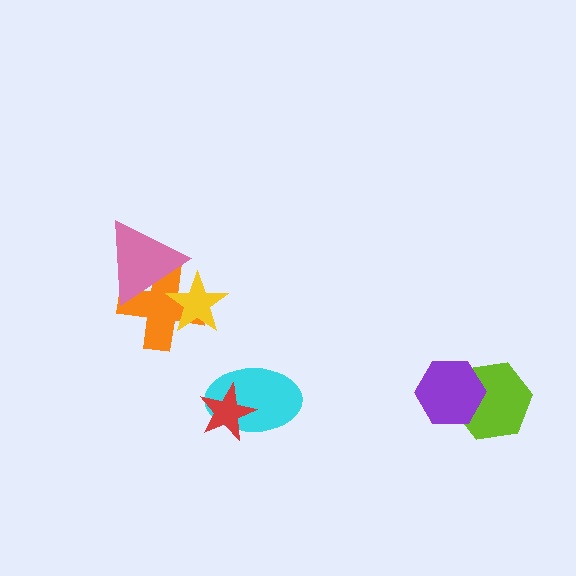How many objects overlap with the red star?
1 object overlaps with the red star.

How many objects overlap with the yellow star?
2 objects overlap with the yellow star.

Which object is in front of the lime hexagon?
The purple hexagon is in front of the lime hexagon.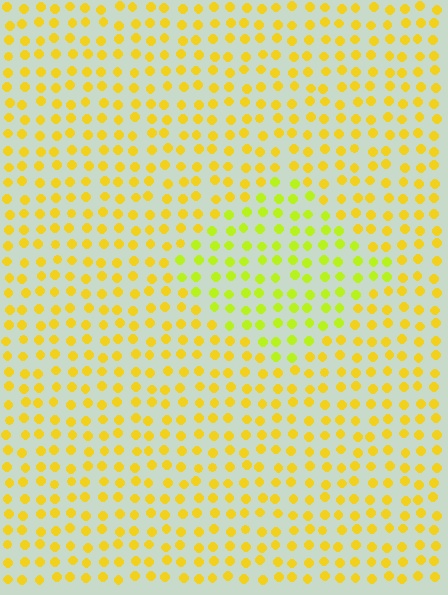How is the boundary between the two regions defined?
The boundary is defined purely by a slight shift in hue (about 27 degrees). Spacing, size, and orientation are identical on both sides.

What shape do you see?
I see a diamond.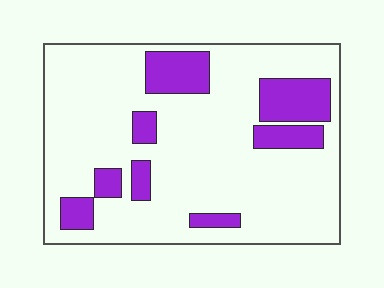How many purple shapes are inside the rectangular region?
8.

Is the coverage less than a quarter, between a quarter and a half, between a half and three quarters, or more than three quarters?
Less than a quarter.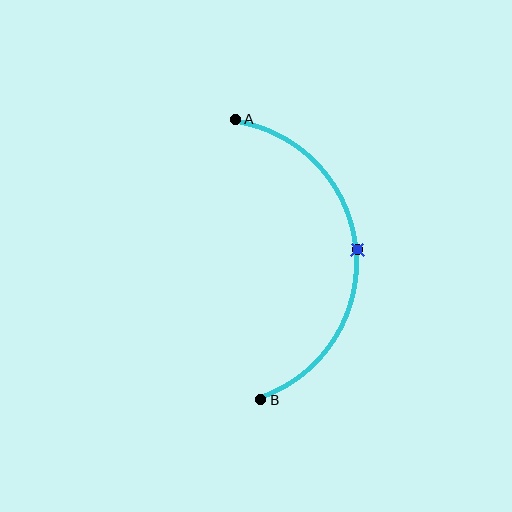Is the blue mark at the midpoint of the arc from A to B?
Yes. The blue mark lies on the arc at equal arc-length from both A and B — it is the arc midpoint.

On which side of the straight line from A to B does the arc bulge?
The arc bulges to the right of the straight line connecting A and B.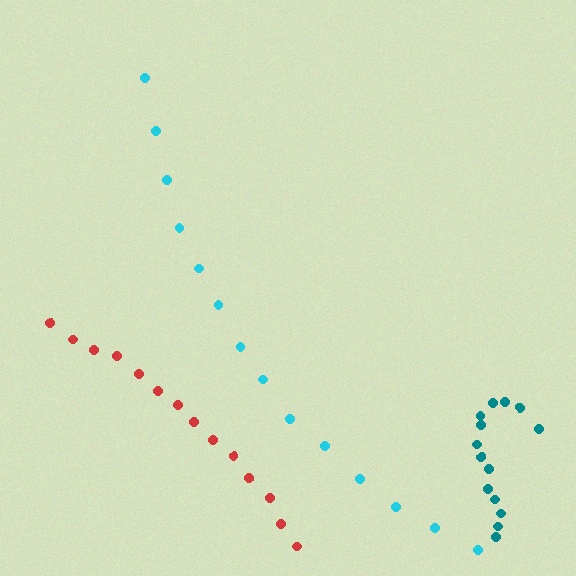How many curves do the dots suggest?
There are 3 distinct paths.